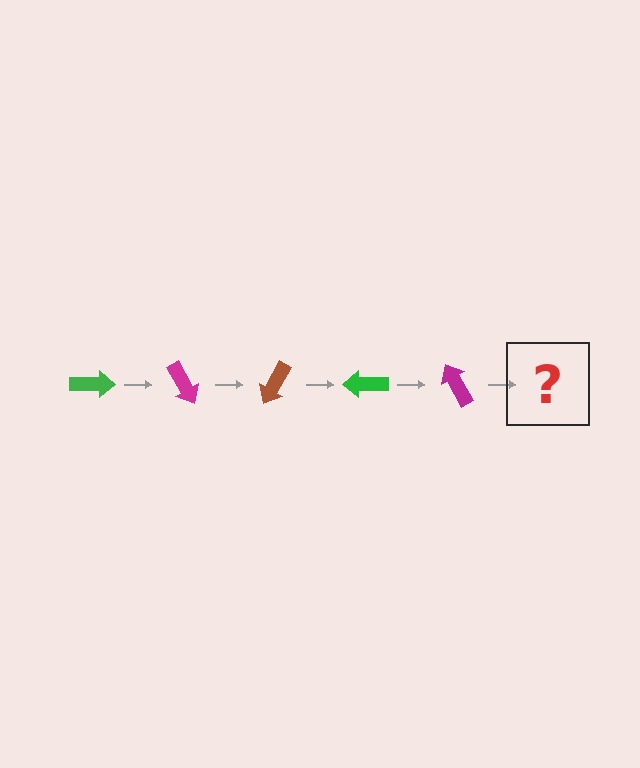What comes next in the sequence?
The next element should be a brown arrow, rotated 300 degrees from the start.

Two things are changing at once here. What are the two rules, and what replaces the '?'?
The two rules are that it rotates 60 degrees each step and the color cycles through green, magenta, and brown. The '?' should be a brown arrow, rotated 300 degrees from the start.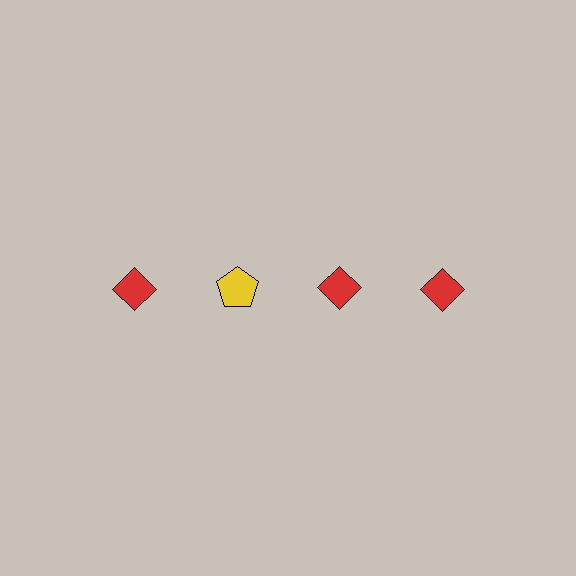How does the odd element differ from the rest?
It differs in both color (yellow instead of red) and shape (pentagon instead of diamond).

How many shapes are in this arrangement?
There are 4 shapes arranged in a grid pattern.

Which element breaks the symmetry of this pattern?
The yellow pentagon in the top row, second from left column breaks the symmetry. All other shapes are red diamonds.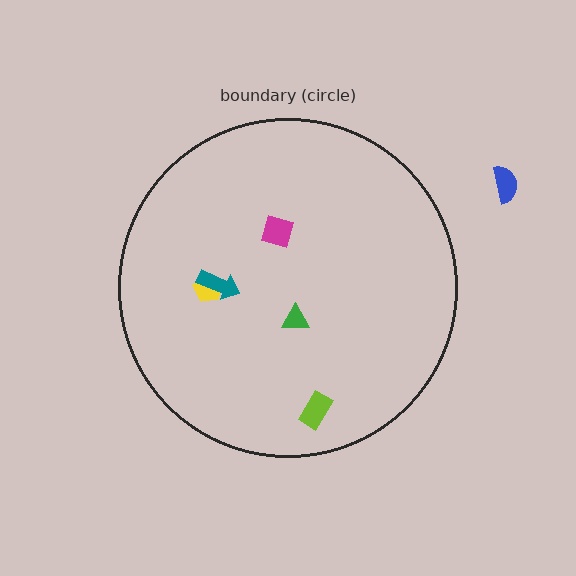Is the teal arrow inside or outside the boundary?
Inside.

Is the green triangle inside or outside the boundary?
Inside.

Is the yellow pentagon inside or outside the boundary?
Inside.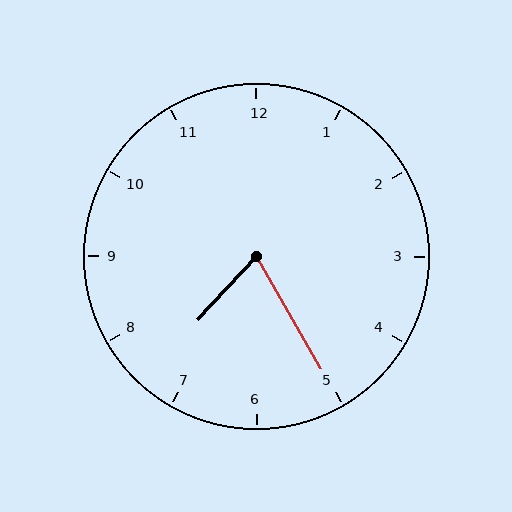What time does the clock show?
7:25.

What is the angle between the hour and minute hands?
Approximately 72 degrees.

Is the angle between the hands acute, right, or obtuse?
It is acute.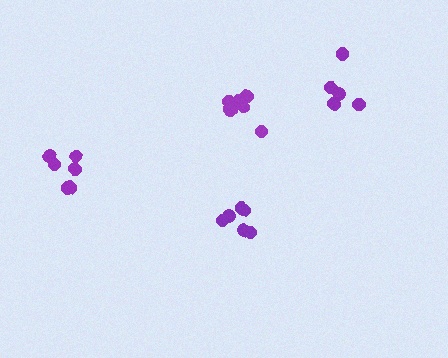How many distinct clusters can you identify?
There are 4 distinct clusters.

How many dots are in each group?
Group 1: 5 dots, Group 2: 6 dots, Group 3: 8 dots, Group 4: 6 dots (25 total).